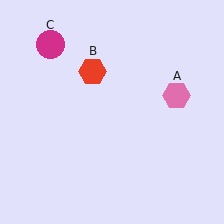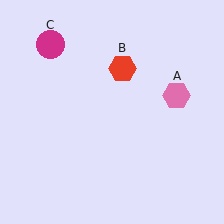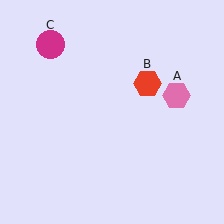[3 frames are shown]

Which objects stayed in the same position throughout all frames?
Pink hexagon (object A) and magenta circle (object C) remained stationary.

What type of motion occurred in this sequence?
The red hexagon (object B) rotated clockwise around the center of the scene.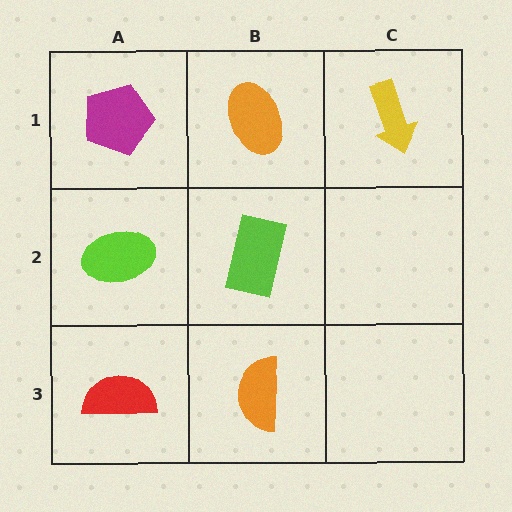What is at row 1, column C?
A yellow arrow.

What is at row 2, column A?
A lime ellipse.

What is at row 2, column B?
A lime rectangle.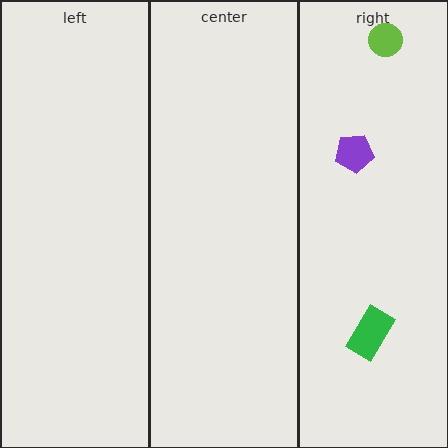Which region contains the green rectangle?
The right region.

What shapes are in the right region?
The green rectangle, the lime circle, the purple pentagon.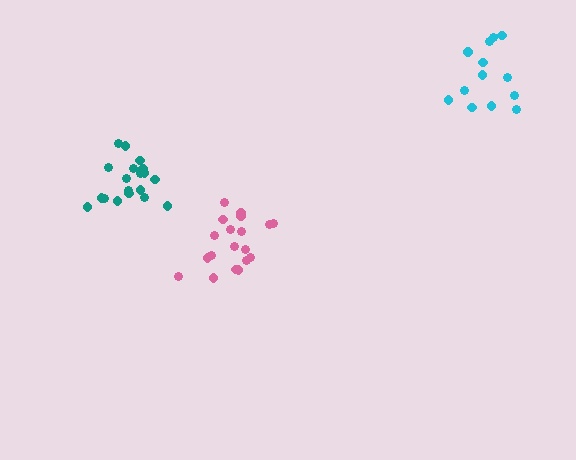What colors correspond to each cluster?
The clusters are colored: cyan, pink, teal.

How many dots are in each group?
Group 1: 13 dots, Group 2: 19 dots, Group 3: 19 dots (51 total).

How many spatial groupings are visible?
There are 3 spatial groupings.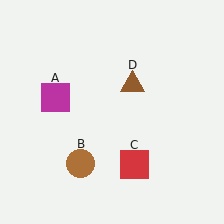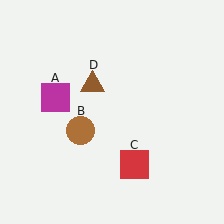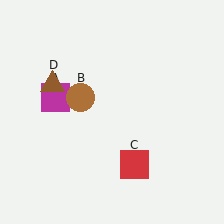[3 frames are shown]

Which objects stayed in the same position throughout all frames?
Magenta square (object A) and red square (object C) remained stationary.